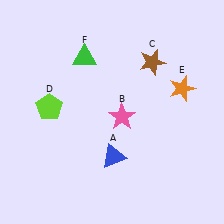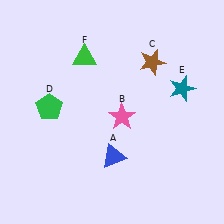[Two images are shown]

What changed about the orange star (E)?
In Image 1, E is orange. In Image 2, it changed to teal.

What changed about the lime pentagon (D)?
In Image 1, D is lime. In Image 2, it changed to green.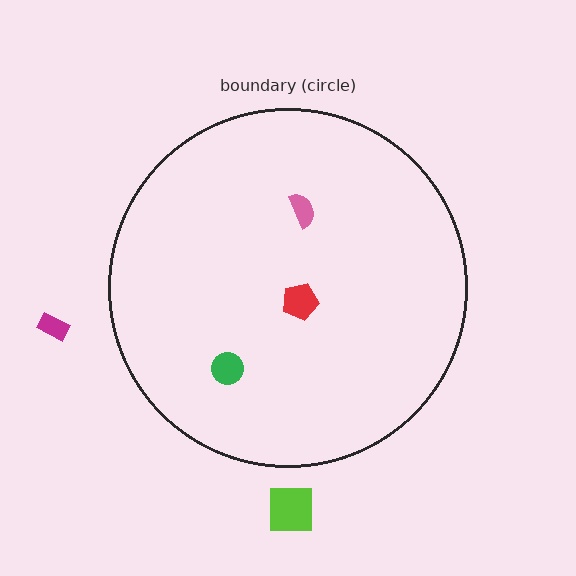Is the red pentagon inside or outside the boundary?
Inside.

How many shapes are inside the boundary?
3 inside, 2 outside.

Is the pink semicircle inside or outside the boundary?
Inside.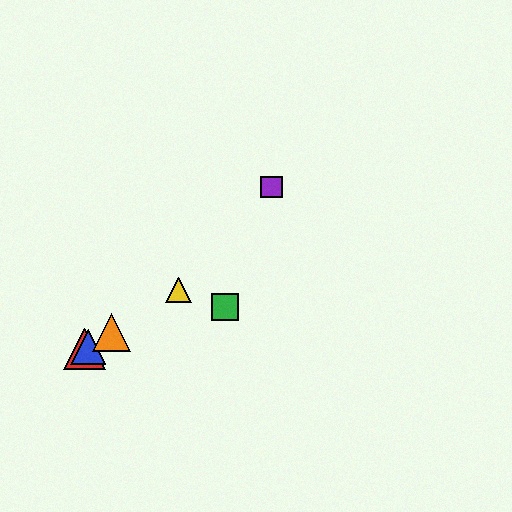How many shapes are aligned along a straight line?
4 shapes (the red triangle, the blue triangle, the yellow triangle, the orange triangle) are aligned along a straight line.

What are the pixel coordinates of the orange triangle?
The orange triangle is at (111, 332).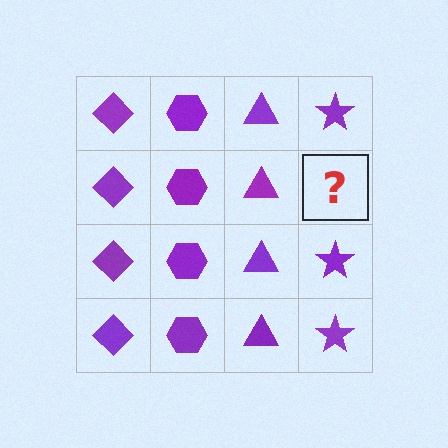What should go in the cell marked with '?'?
The missing cell should contain a purple star.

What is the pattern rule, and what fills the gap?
The rule is that each column has a consistent shape. The gap should be filled with a purple star.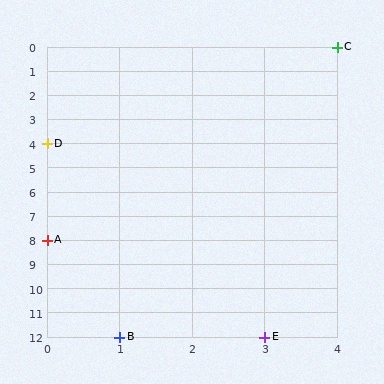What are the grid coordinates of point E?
Point E is at grid coordinates (3, 12).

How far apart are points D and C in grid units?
Points D and C are 4 columns and 4 rows apart (about 5.7 grid units diagonally).